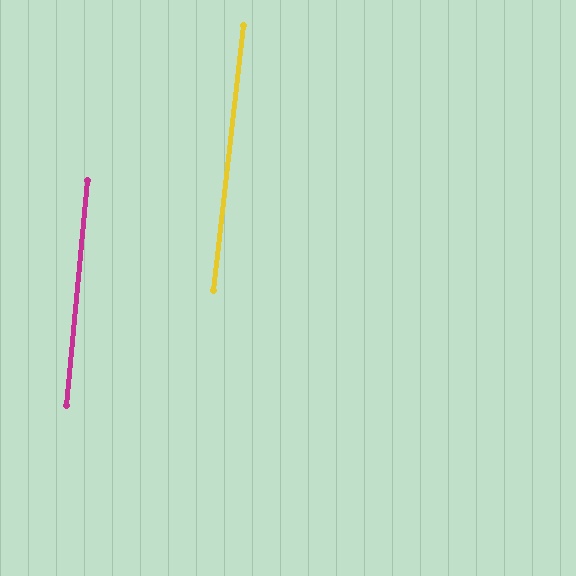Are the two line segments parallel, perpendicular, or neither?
Parallel — their directions differ by only 1.3°.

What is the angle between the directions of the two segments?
Approximately 1 degree.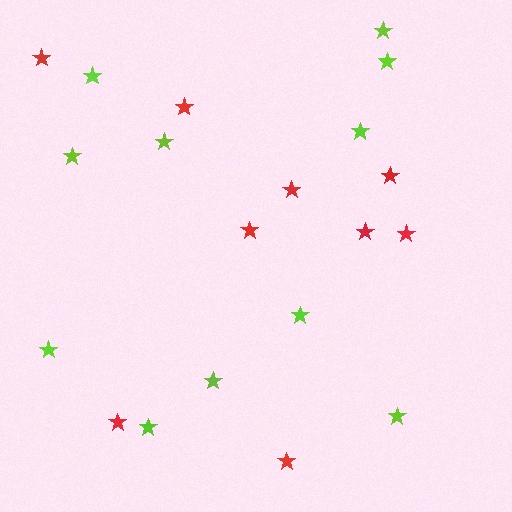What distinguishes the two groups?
There are 2 groups: one group of red stars (9) and one group of lime stars (11).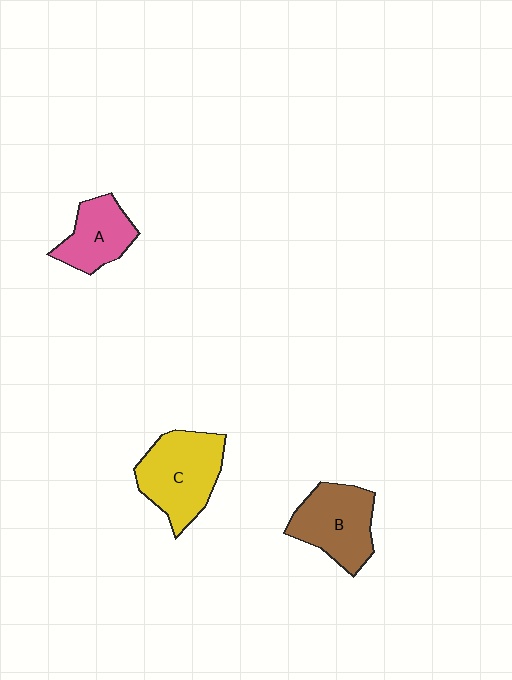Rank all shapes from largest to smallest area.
From largest to smallest: C (yellow), B (brown), A (pink).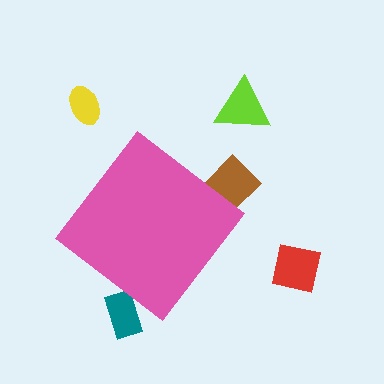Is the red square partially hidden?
No, the red square is fully visible.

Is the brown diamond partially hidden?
Yes, the brown diamond is partially hidden behind the pink diamond.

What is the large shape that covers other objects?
A pink diamond.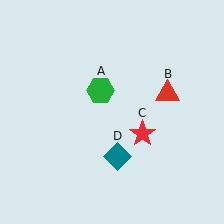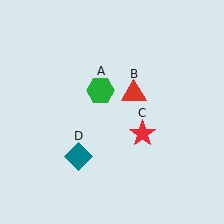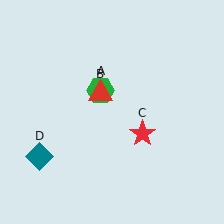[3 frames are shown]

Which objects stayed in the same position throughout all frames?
Green hexagon (object A) and red star (object C) remained stationary.